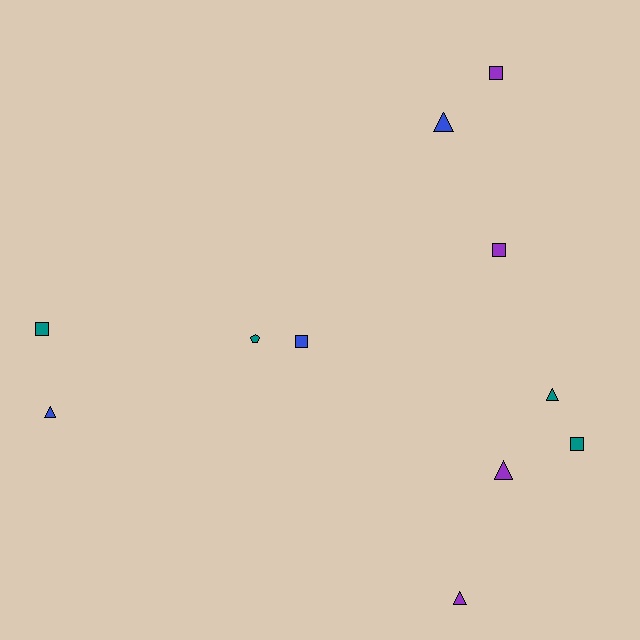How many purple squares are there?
There are 2 purple squares.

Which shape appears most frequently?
Triangle, with 5 objects.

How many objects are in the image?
There are 11 objects.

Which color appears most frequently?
Teal, with 4 objects.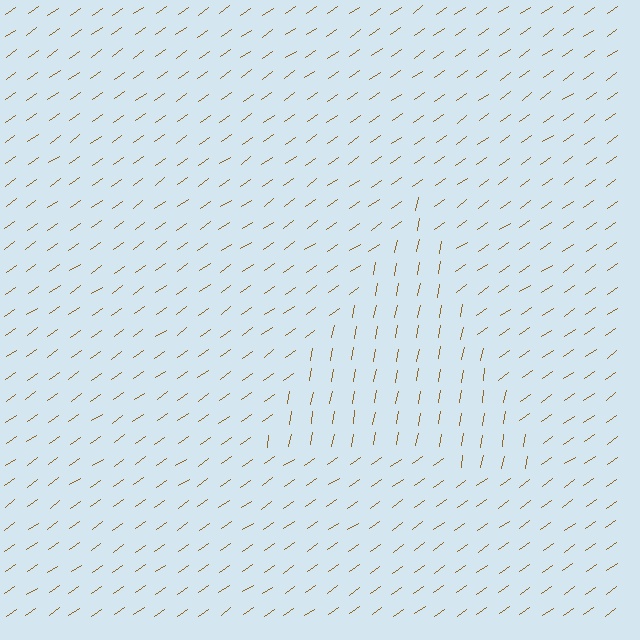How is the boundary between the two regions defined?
The boundary is defined purely by a change in line orientation (approximately 45 degrees difference). All lines are the same color and thickness.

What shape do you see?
I see a triangle.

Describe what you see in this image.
The image is filled with small brown line segments. A triangle region in the image has lines oriented differently from the surrounding lines, creating a visible texture boundary.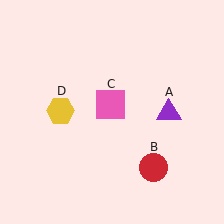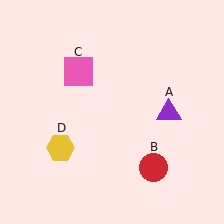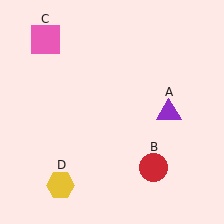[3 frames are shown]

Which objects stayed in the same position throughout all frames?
Purple triangle (object A) and red circle (object B) remained stationary.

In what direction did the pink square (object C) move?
The pink square (object C) moved up and to the left.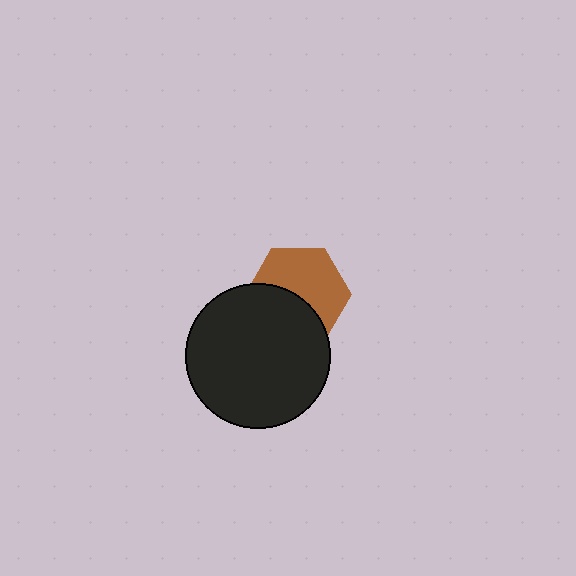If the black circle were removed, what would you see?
You would see the complete brown hexagon.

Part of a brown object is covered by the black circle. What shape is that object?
It is a hexagon.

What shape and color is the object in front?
The object in front is a black circle.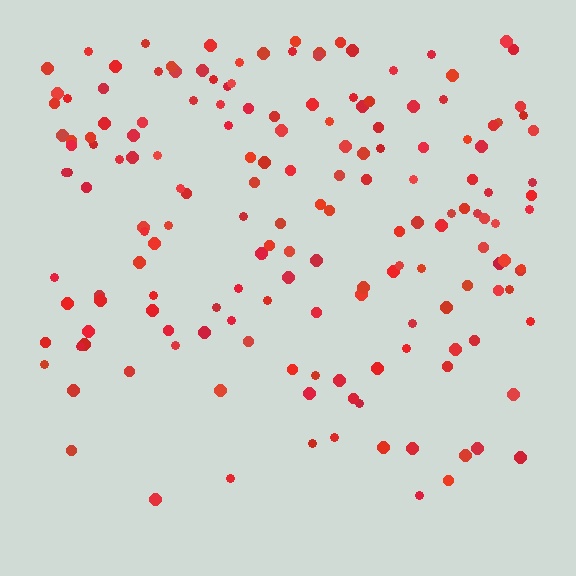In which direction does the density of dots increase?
From bottom to top, with the top side densest.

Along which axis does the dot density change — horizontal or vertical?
Vertical.